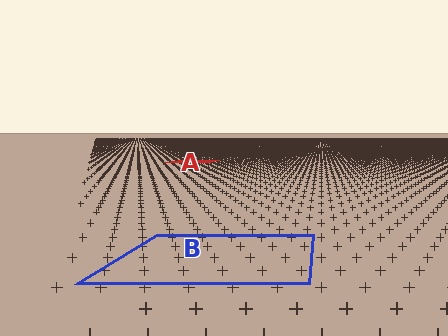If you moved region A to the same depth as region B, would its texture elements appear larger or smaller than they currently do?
They would appear larger. At a closer depth, the same texture elements are projected at a bigger on-screen size.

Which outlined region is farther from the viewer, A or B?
Region A is farther from the viewer — the texture elements inside it appear smaller and more densely packed.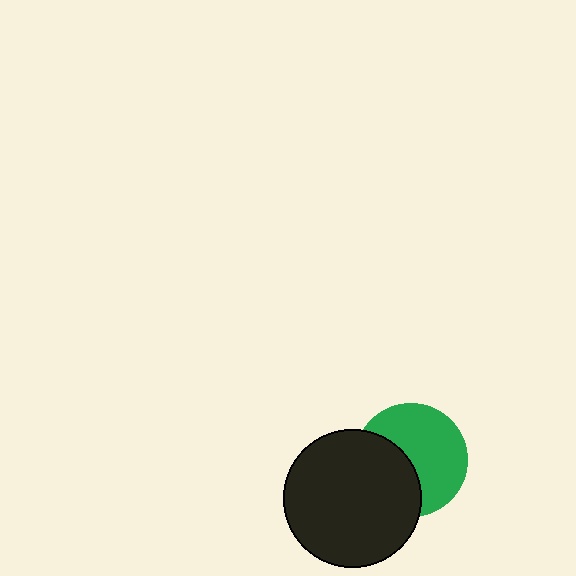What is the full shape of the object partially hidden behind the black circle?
The partially hidden object is a green circle.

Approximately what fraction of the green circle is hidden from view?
Roughly 41% of the green circle is hidden behind the black circle.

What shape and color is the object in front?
The object in front is a black circle.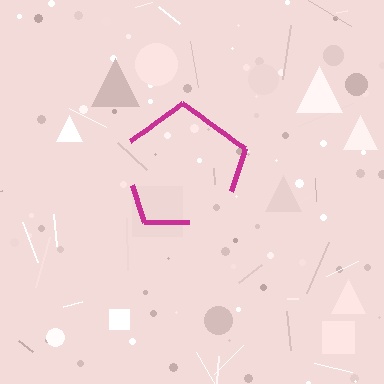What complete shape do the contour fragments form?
The contour fragments form a pentagon.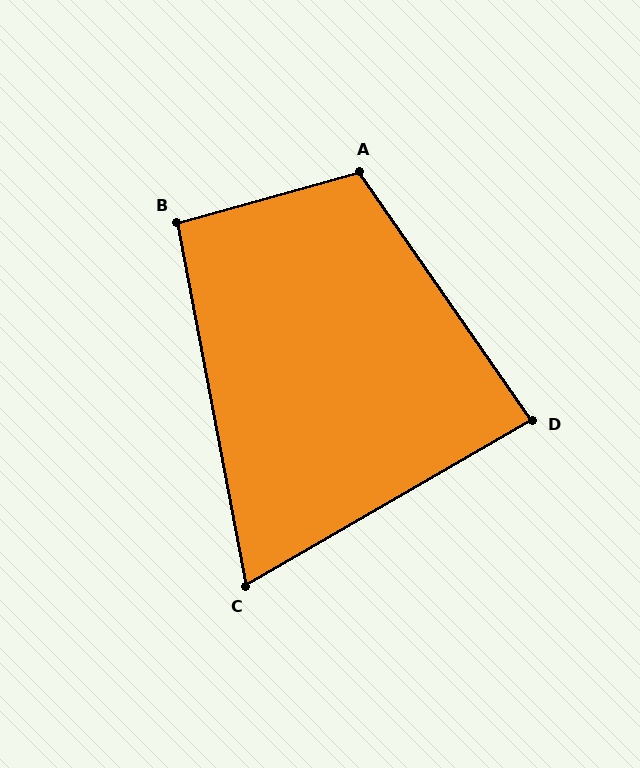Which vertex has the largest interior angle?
A, at approximately 109 degrees.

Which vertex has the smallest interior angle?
C, at approximately 71 degrees.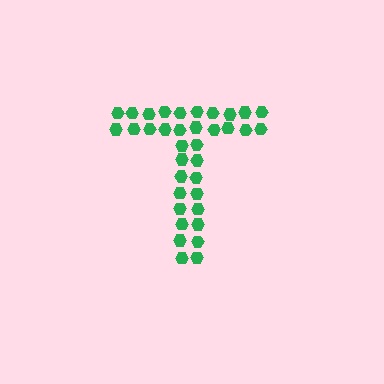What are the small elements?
The small elements are hexagons.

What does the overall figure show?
The overall figure shows the letter T.